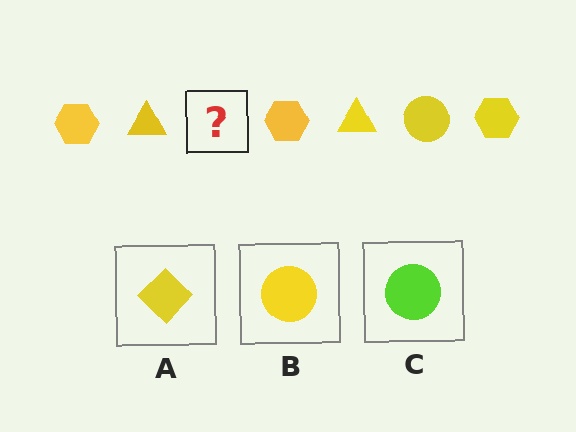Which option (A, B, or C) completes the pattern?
B.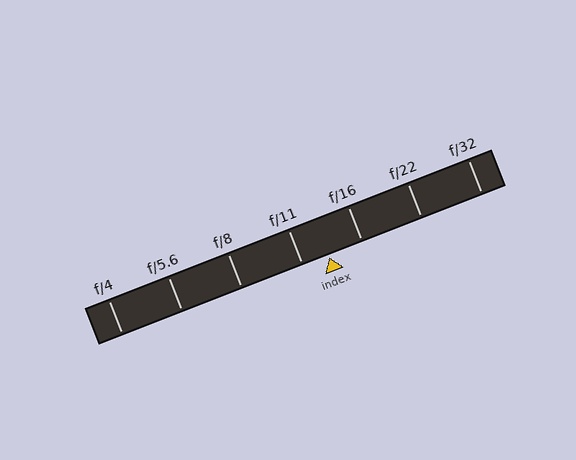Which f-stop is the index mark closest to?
The index mark is closest to f/11.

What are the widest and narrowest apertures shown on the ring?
The widest aperture shown is f/4 and the narrowest is f/32.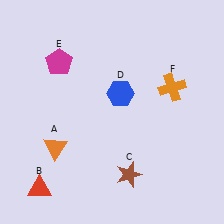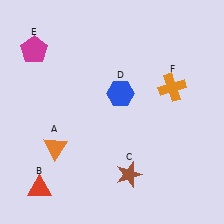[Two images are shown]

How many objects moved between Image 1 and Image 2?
1 object moved between the two images.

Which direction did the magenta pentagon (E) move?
The magenta pentagon (E) moved left.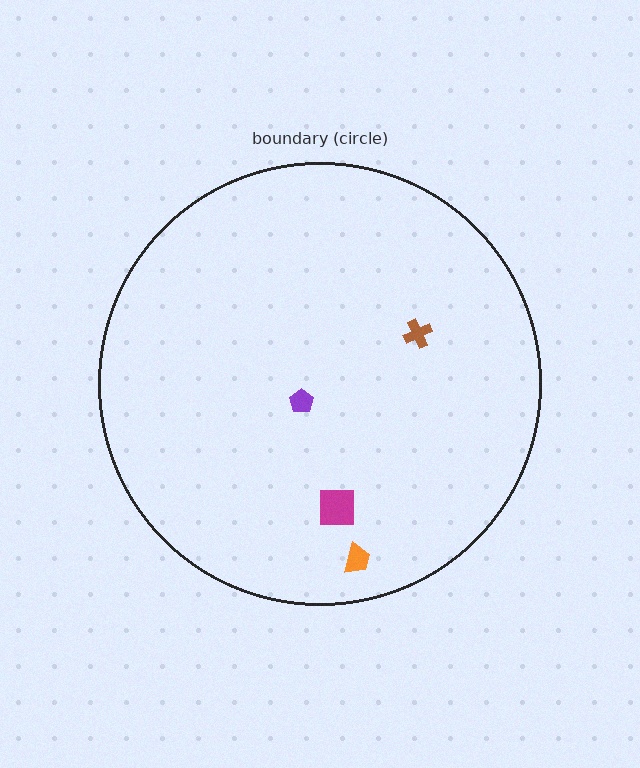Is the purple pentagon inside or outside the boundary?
Inside.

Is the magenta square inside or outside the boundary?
Inside.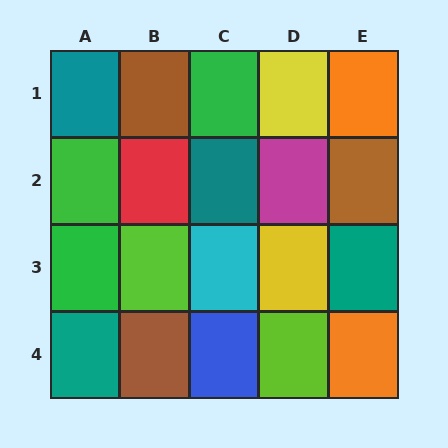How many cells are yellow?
2 cells are yellow.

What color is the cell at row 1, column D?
Yellow.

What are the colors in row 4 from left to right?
Teal, brown, blue, lime, orange.